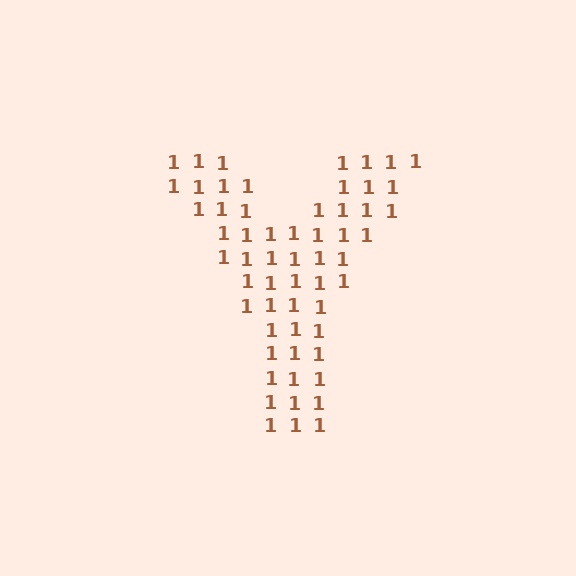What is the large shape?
The large shape is the letter Y.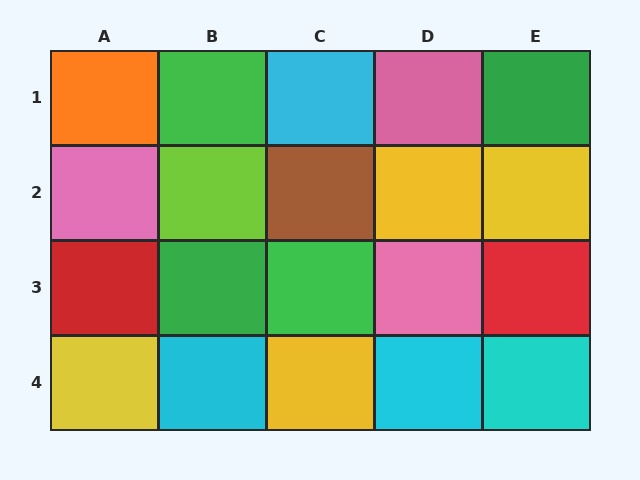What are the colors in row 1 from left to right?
Orange, green, cyan, pink, green.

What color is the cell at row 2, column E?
Yellow.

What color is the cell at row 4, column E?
Cyan.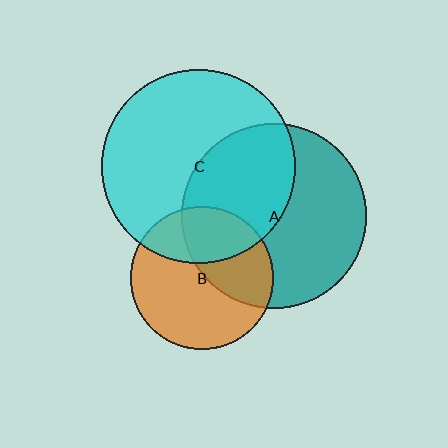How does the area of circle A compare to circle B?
Approximately 1.7 times.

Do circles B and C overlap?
Yes.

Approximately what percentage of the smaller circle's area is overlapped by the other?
Approximately 30%.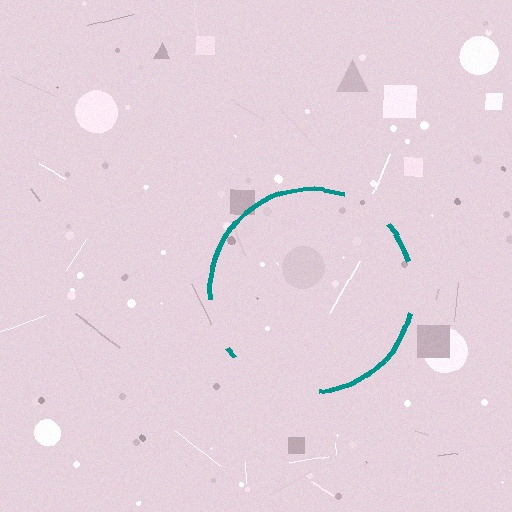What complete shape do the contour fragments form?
The contour fragments form a circle.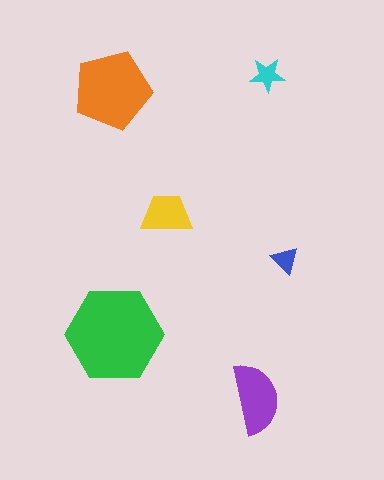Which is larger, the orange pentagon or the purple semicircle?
The orange pentagon.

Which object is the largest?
The green hexagon.